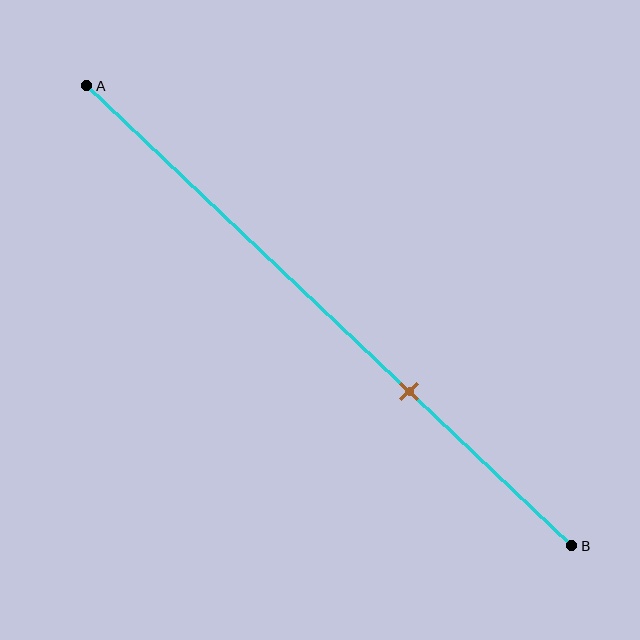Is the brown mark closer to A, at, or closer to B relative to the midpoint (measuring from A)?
The brown mark is closer to point B than the midpoint of segment AB.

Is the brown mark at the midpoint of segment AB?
No, the mark is at about 65% from A, not at the 50% midpoint.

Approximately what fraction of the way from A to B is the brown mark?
The brown mark is approximately 65% of the way from A to B.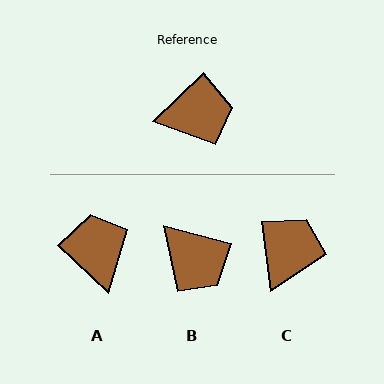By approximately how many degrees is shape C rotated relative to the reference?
Approximately 53 degrees counter-clockwise.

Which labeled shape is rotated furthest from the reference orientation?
A, about 94 degrees away.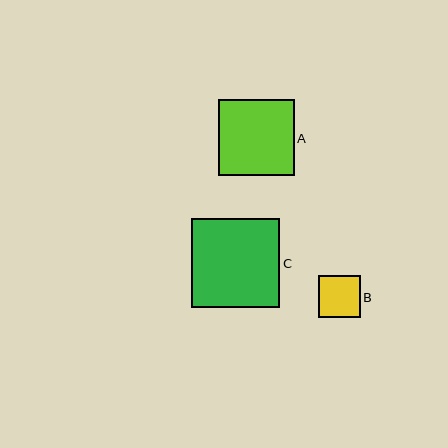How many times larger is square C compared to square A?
Square C is approximately 1.2 times the size of square A.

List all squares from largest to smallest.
From largest to smallest: C, A, B.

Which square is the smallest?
Square B is the smallest with a size of approximately 42 pixels.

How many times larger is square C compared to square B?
Square C is approximately 2.1 times the size of square B.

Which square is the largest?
Square C is the largest with a size of approximately 88 pixels.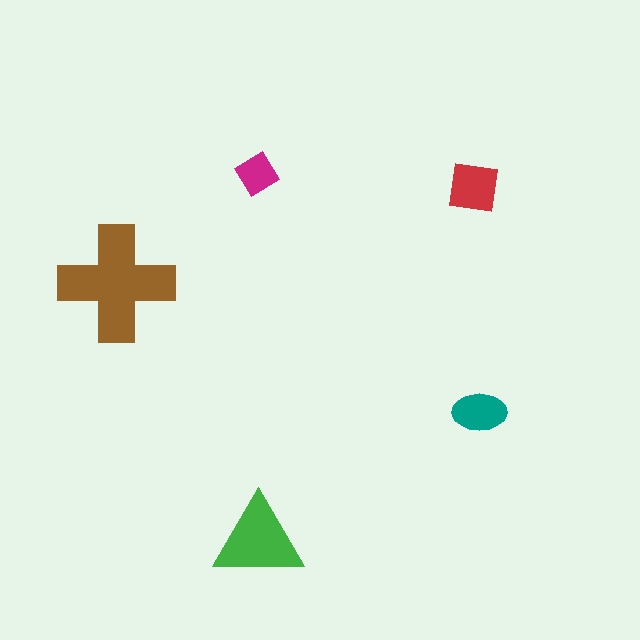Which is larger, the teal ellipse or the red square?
The red square.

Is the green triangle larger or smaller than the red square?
Larger.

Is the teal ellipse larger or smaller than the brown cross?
Smaller.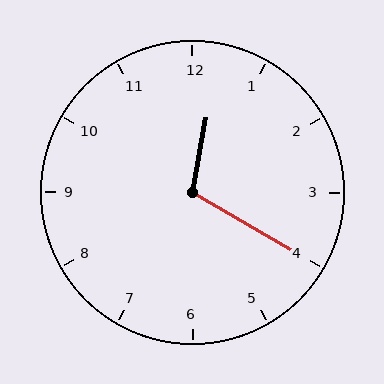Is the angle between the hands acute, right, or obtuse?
It is obtuse.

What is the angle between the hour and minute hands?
Approximately 110 degrees.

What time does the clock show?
12:20.